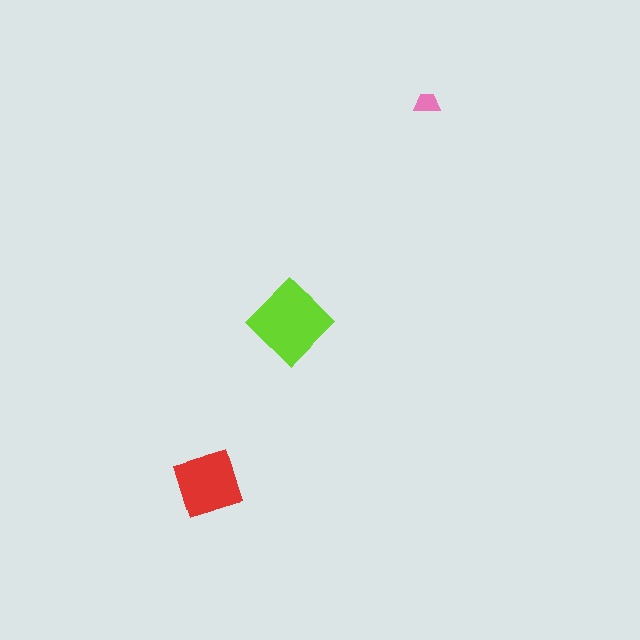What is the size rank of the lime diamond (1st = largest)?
1st.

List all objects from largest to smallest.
The lime diamond, the red square, the pink trapezoid.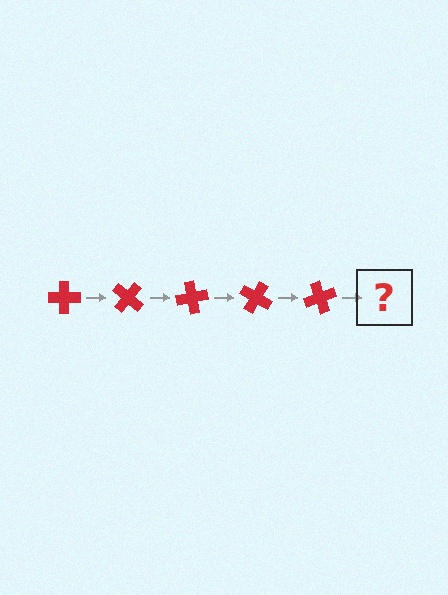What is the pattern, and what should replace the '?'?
The pattern is that the cross rotates 40 degrees each step. The '?' should be a red cross rotated 200 degrees.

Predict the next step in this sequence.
The next step is a red cross rotated 200 degrees.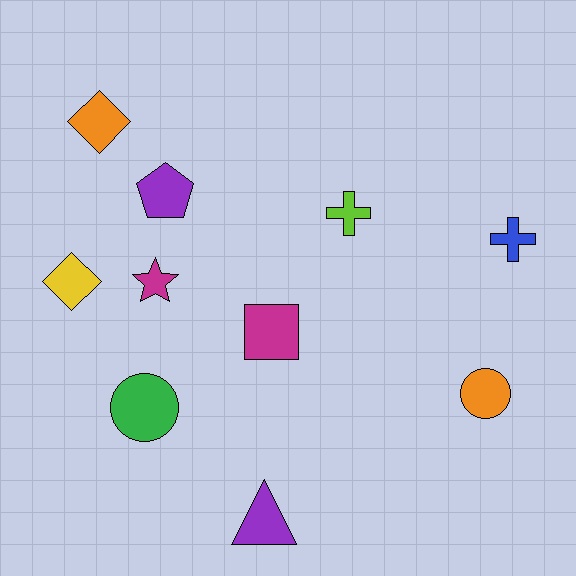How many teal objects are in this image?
There are no teal objects.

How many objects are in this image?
There are 10 objects.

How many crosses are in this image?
There are 2 crosses.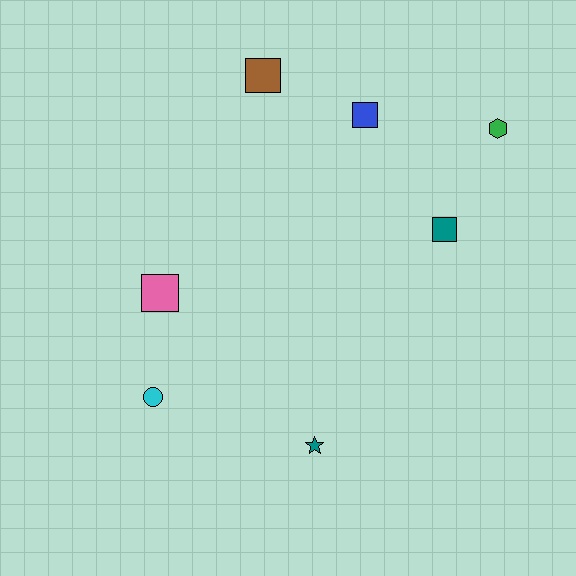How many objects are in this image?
There are 7 objects.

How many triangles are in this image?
There are no triangles.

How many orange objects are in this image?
There are no orange objects.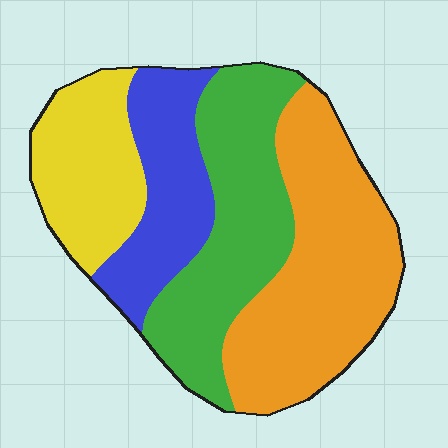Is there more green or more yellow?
Green.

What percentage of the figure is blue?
Blue covers around 20% of the figure.